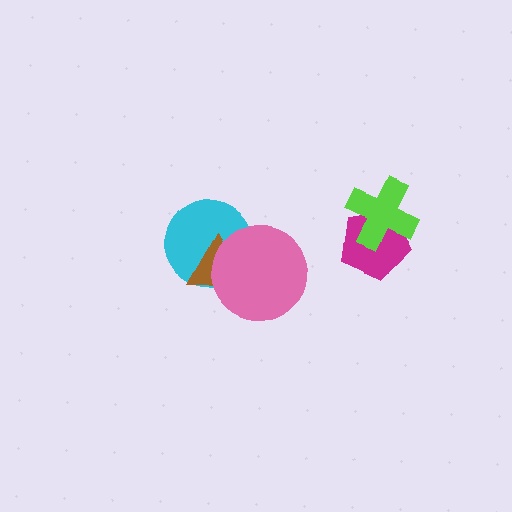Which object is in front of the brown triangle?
The pink circle is in front of the brown triangle.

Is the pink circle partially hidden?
No, no other shape covers it.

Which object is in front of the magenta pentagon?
The lime cross is in front of the magenta pentagon.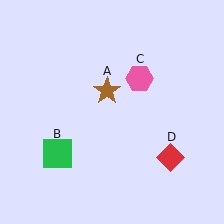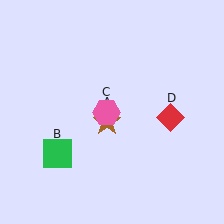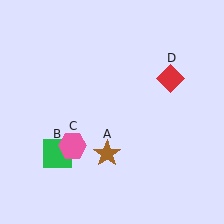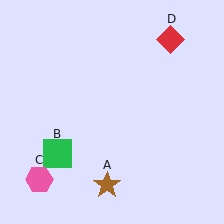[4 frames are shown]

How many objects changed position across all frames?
3 objects changed position: brown star (object A), pink hexagon (object C), red diamond (object D).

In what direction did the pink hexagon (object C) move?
The pink hexagon (object C) moved down and to the left.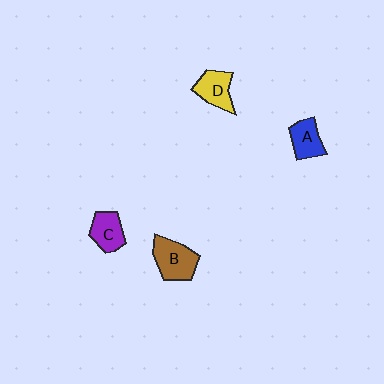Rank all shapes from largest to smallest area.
From largest to smallest: B (brown), D (yellow), C (purple), A (blue).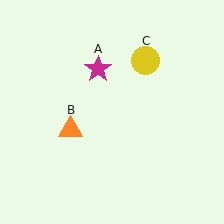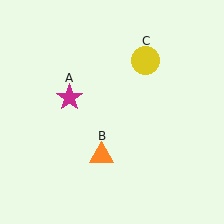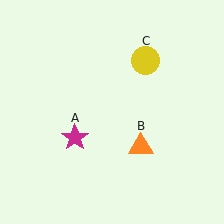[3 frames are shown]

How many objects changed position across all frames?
2 objects changed position: magenta star (object A), orange triangle (object B).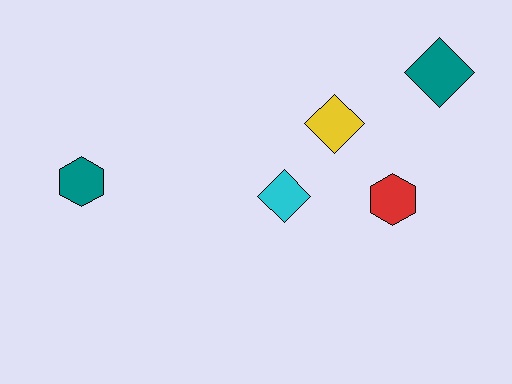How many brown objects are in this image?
There are no brown objects.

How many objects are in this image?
There are 5 objects.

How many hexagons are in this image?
There are 2 hexagons.